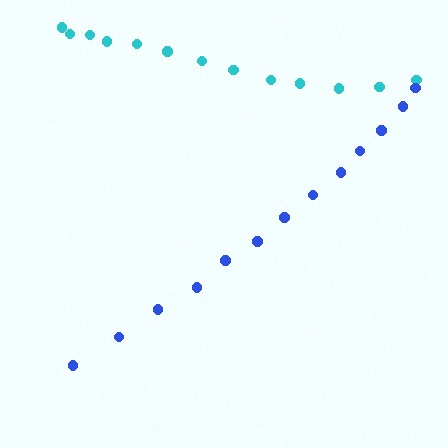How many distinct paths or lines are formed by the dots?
There are 2 distinct paths.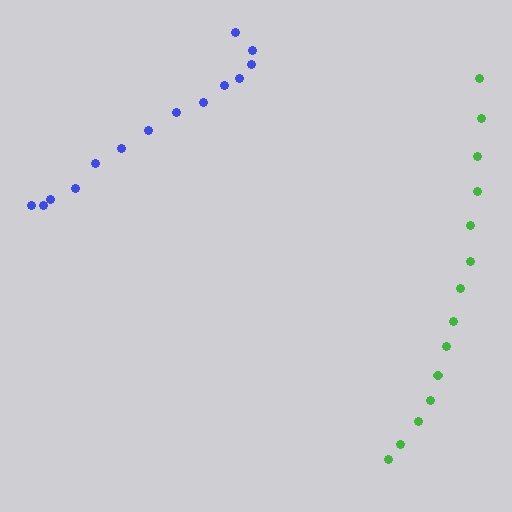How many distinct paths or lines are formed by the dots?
There are 2 distinct paths.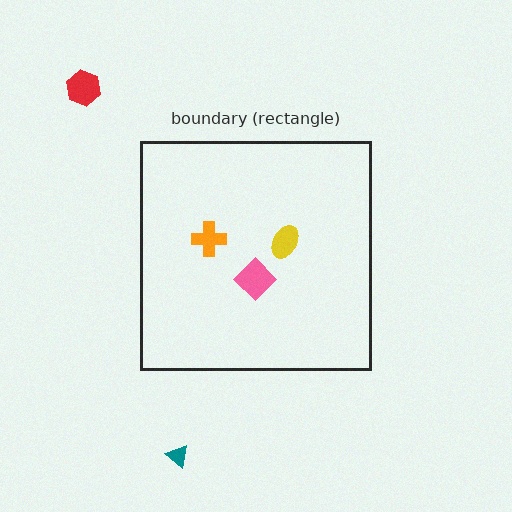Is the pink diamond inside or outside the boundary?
Inside.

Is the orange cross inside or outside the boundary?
Inside.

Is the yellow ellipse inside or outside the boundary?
Inside.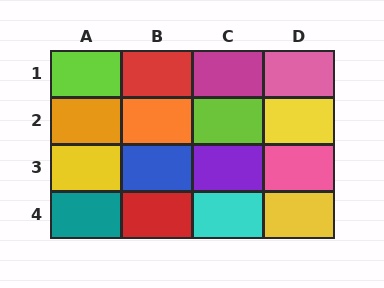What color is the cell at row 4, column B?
Red.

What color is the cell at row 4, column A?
Teal.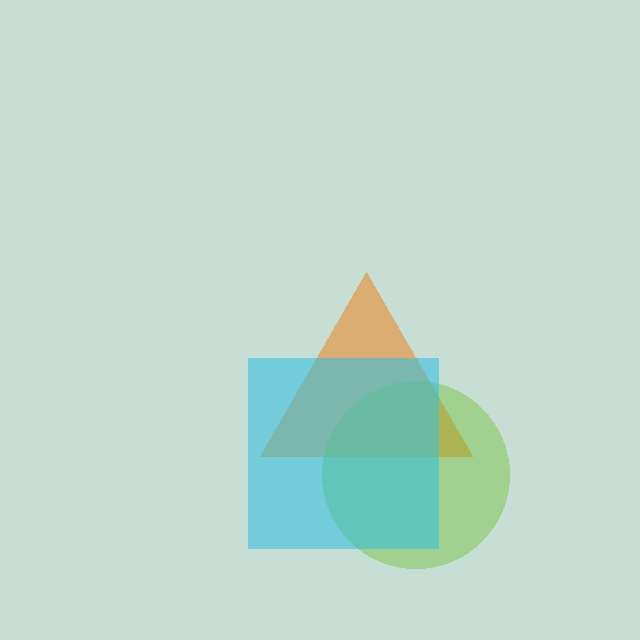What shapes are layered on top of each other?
The layered shapes are: an orange triangle, a lime circle, a cyan square.